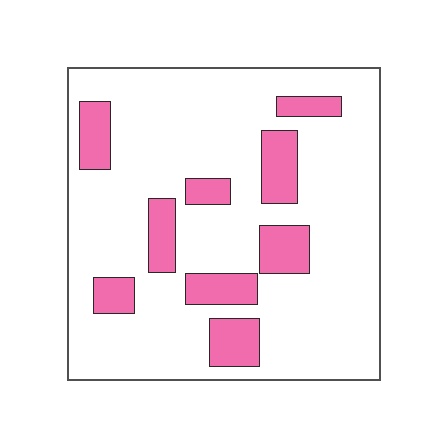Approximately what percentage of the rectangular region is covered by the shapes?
Approximately 20%.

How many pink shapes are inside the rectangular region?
9.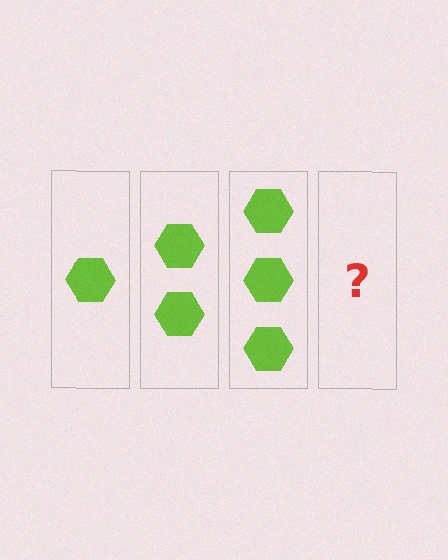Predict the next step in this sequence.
The next step is 4 hexagons.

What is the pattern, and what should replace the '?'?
The pattern is that each step adds one more hexagon. The '?' should be 4 hexagons.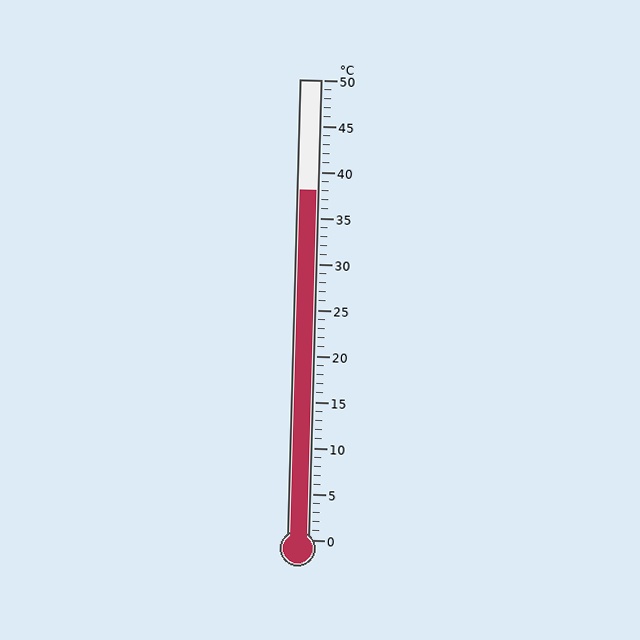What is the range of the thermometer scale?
The thermometer scale ranges from 0°C to 50°C.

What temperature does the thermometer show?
The thermometer shows approximately 38°C.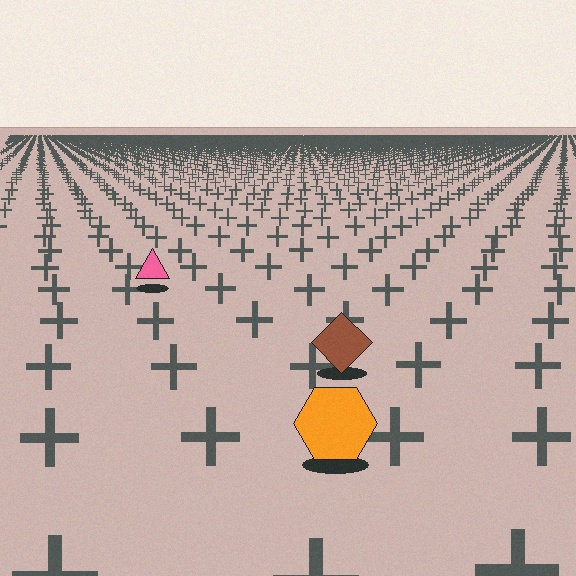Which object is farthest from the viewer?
The pink triangle is farthest from the viewer. It appears smaller and the ground texture around it is denser.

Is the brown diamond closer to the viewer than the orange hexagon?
No. The orange hexagon is closer — you can tell from the texture gradient: the ground texture is coarser near it.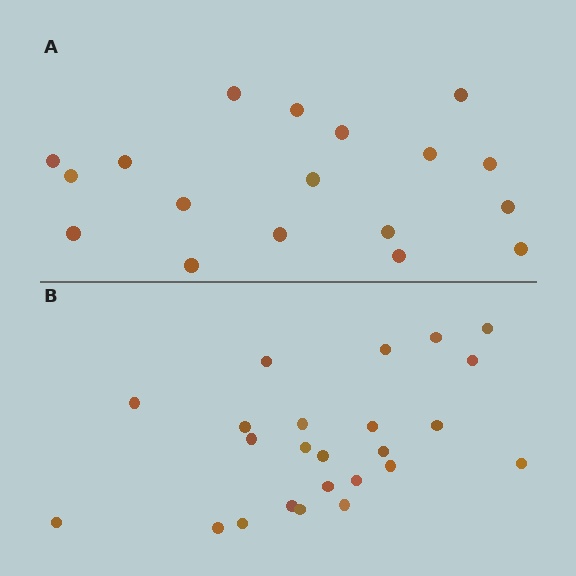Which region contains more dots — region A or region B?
Region B (the bottom region) has more dots.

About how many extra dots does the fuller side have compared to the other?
Region B has about 6 more dots than region A.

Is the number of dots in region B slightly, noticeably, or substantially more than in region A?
Region B has noticeably more, but not dramatically so. The ratio is roughly 1.3 to 1.